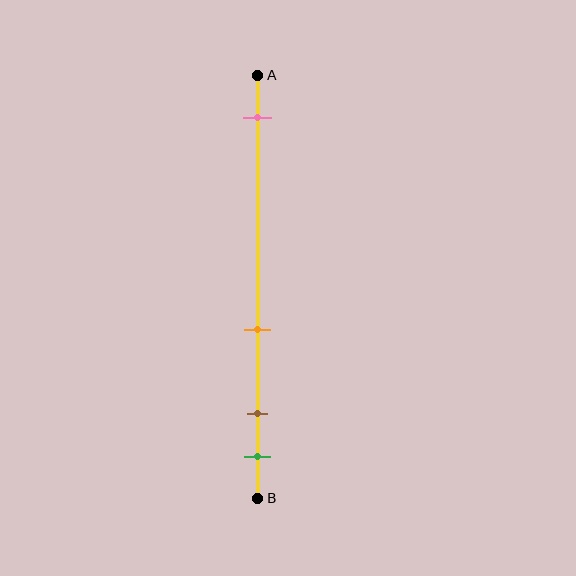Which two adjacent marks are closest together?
The brown and green marks are the closest adjacent pair.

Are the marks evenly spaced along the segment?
No, the marks are not evenly spaced.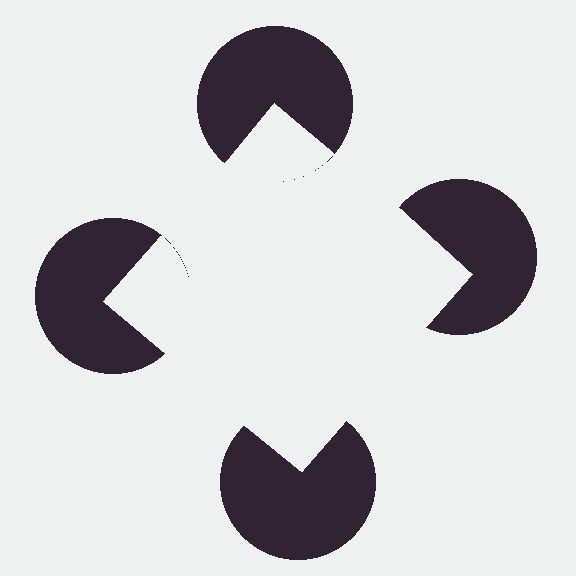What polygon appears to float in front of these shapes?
An illusory square — its edges are inferred from the aligned wedge cuts in the pac-man discs, not physically drawn.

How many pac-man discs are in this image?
There are 4 — one at each vertex of the illusory square.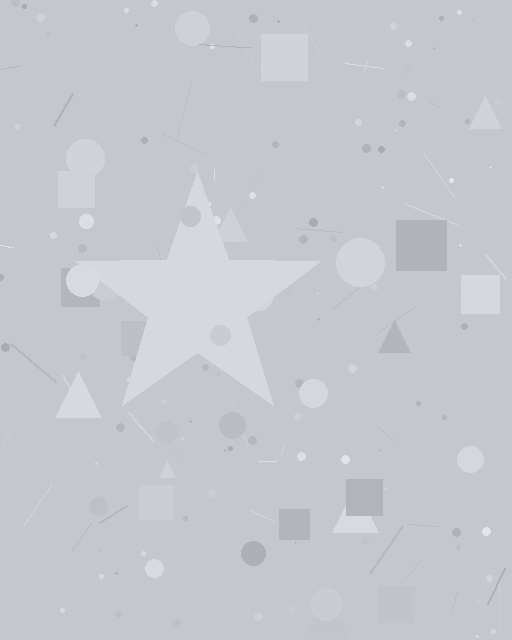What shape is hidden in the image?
A star is hidden in the image.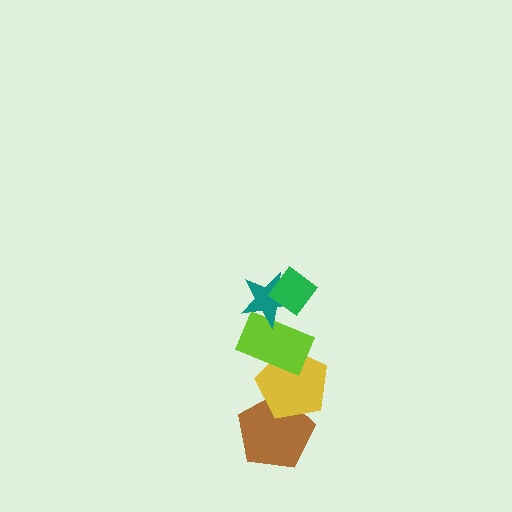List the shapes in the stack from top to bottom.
From top to bottom: the green diamond, the teal star, the lime rectangle, the yellow pentagon, the brown pentagon.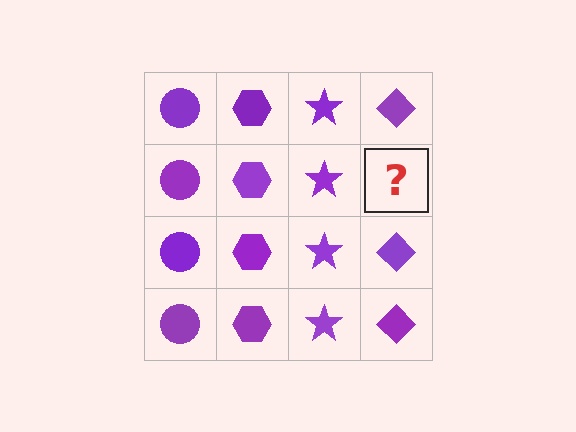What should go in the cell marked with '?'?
The missing cell should contain a purple diamond.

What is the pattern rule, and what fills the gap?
The rule is that each column has a consistent shape. The gap should be filled with a purple diamond.